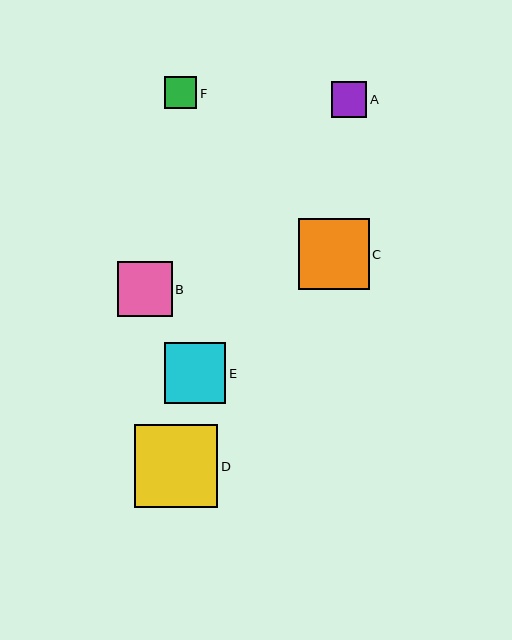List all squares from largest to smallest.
From largest to smallest: D, C, E, B, A, F.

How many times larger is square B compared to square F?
Square B is approximately 1.7 times the size of square F.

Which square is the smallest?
Square F is the smallest with a size of approximately 32 pixels.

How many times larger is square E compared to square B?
Square E is approximately 1.1 times the size of square B.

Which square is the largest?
Square D is the largest with a size of approximately 83 pixels.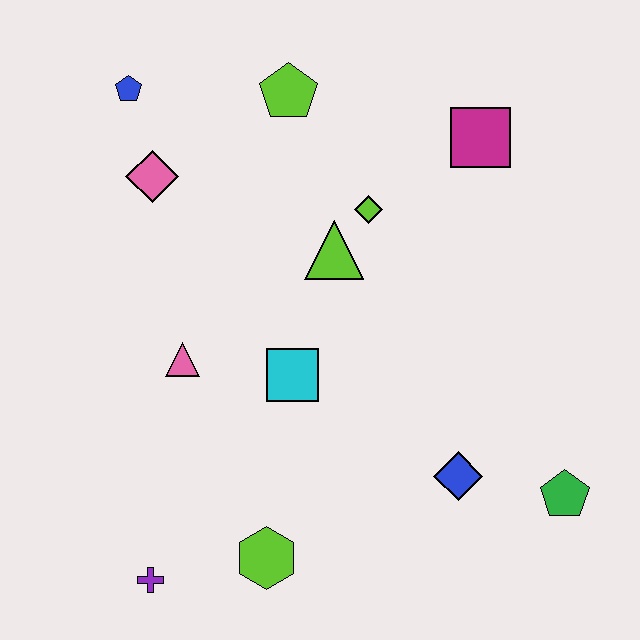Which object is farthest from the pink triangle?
The green pentagon is farthest from the pink triangle.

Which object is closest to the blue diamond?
The green pentagon is closest to the blue diamond.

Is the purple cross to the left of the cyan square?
Yes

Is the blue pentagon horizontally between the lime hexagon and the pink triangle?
No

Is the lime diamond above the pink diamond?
No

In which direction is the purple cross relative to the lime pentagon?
The purple cross is below the lime pentagon.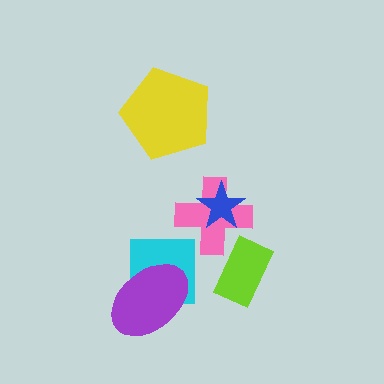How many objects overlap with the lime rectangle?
0 objects overlap with the lime rectangle.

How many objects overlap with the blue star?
1 object overlaps with the blue star.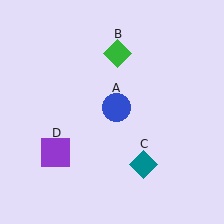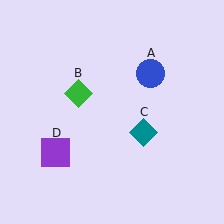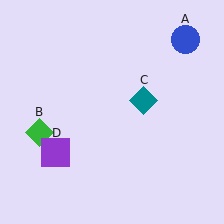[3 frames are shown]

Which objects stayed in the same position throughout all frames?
Purple square (object D) remained stationary.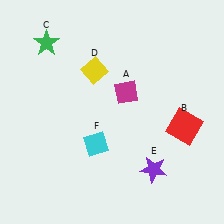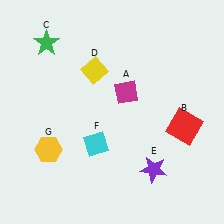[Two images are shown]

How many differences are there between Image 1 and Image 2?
There is 1 difference between the two images.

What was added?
A yellow hexagon (G) was added in Image 2.